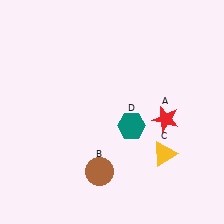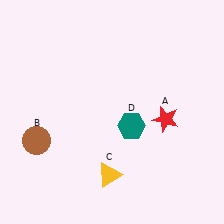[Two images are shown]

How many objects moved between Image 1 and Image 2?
2 objects moved between the two images.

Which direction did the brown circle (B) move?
The brown circle (B) moved left.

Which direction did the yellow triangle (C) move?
The yellow triangle (C) moved left.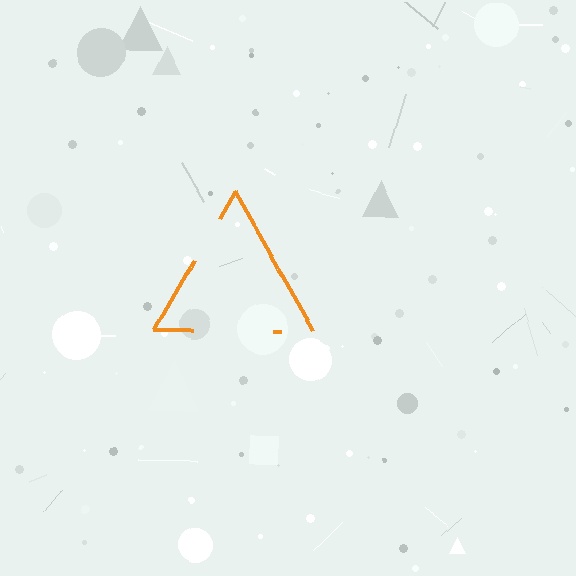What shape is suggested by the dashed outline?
The dashed outline suggests a triangle.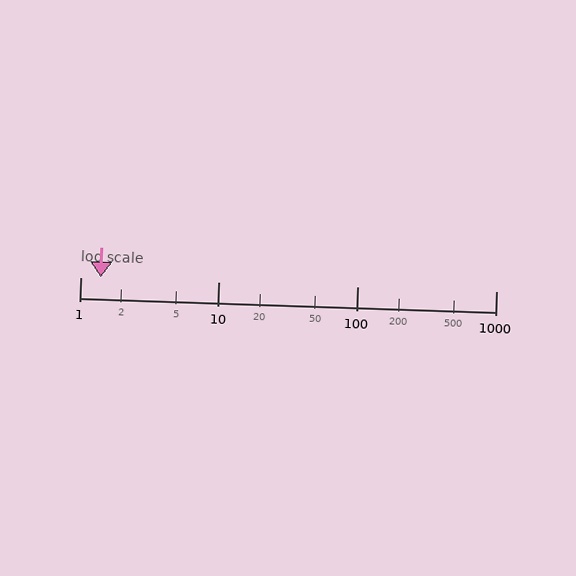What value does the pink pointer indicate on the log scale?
The pointer indicates approximately 1.4.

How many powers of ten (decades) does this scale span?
The scale spans 3 decades, from 1 to 1000.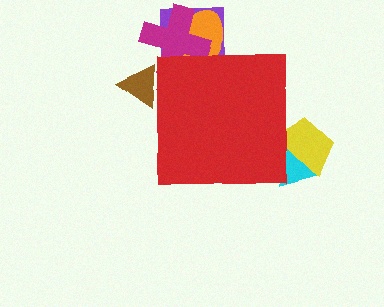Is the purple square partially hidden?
Yes, the purple square is partially hidden behind the red square.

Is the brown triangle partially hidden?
Yes, the brown triangle is partially hidden behind the red square.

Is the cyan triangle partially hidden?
Yes, the cyan triangle is partially hidden behind the red square.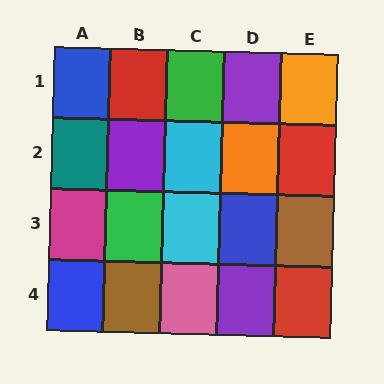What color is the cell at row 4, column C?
Pink.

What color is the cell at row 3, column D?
Blue.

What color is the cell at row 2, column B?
Purple.